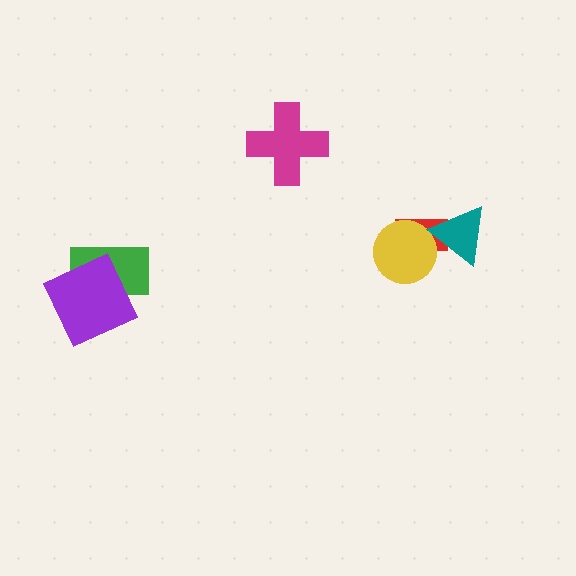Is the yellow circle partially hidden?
Yes, it is partially covered by another shape.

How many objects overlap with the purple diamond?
1 object overlaps with the purple diamond.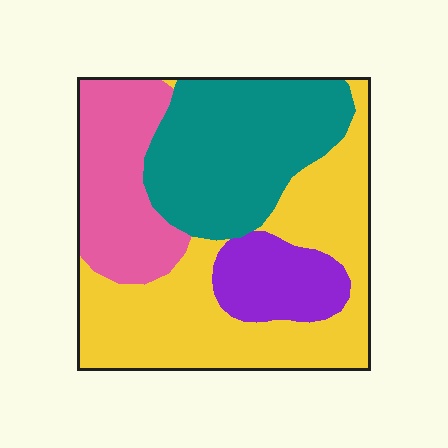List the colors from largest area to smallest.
From largest to smallest: yellow, teal, pink, purple.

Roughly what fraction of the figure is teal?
Teal takes up about one quarter (1/4) of the figure.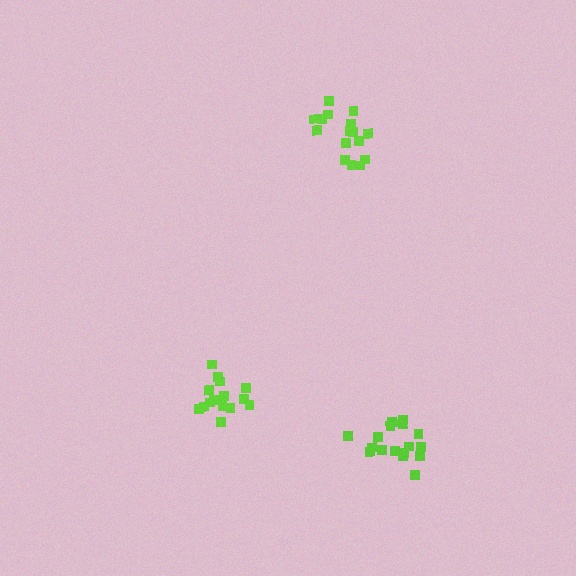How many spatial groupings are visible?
There are 3 spatial groupings.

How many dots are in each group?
Group 1: 17 dots, Group 2: 15 dots, Group 3: 16 dots (48 total).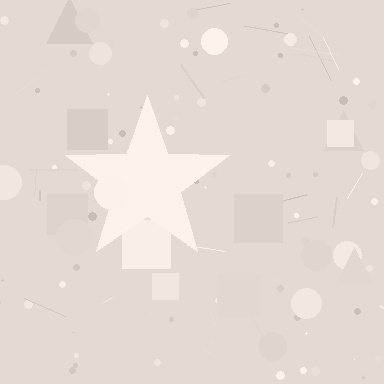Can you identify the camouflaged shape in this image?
The camouflaged shape is a star.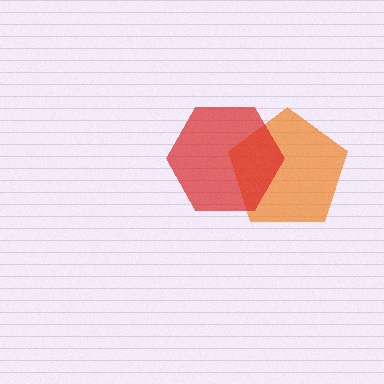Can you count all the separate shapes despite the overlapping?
Yes, there are 2 separate shapes.